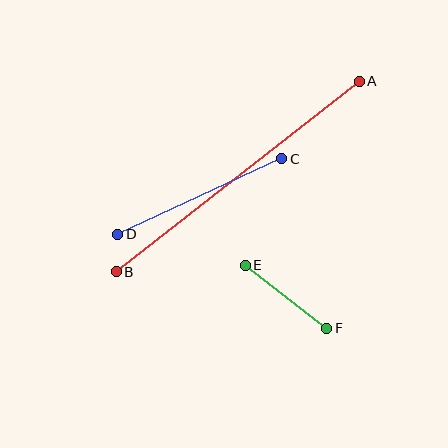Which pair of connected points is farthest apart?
Points A and B are farthest apart.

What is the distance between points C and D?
The distance is approximately 181 pixels.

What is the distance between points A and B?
The distance is approximately 309 pixels.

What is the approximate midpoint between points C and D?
The midpoint is at approximately (200, 197) pixels.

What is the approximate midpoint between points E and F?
The midpoint is at approximately (286, 297) pixels.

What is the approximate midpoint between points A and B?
The midpoint is at approximately (238, 177) pixels.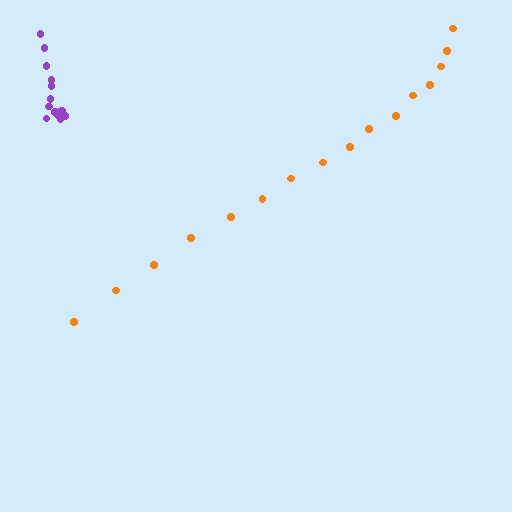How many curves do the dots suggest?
There are 2 distinct paths.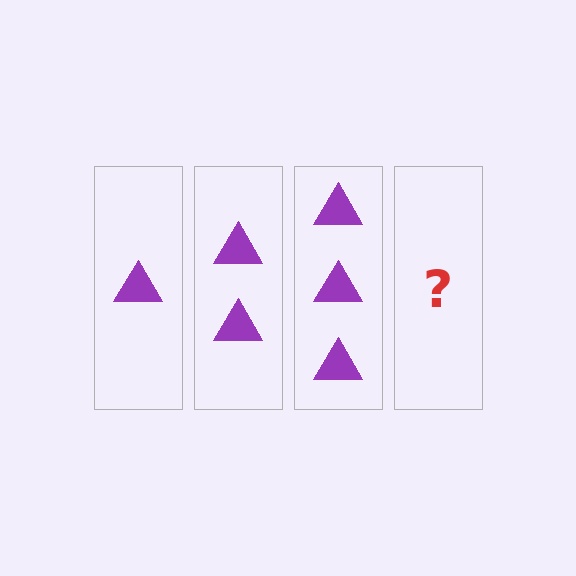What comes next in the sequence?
The next element should be 4 triangles.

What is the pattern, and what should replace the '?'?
The pattern is that each step adds one more triangle. The '?' should be 4 triangles.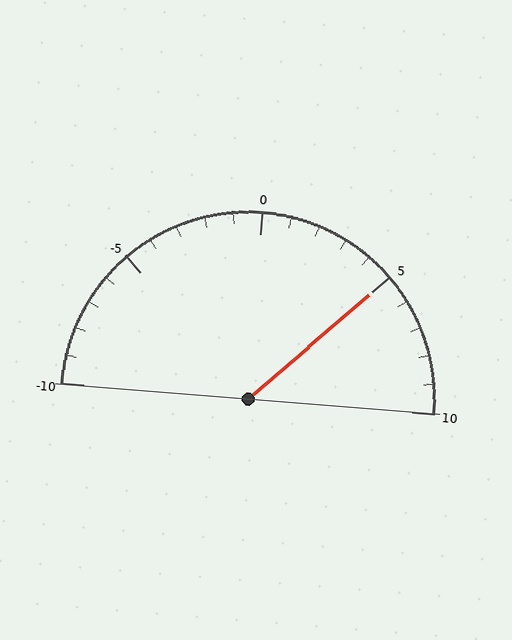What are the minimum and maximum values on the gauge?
The gauge ranges from -10 to 10.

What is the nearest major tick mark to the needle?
The nearest major tick mark is 5.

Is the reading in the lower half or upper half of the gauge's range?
The reading is in the upper half of the range (-10 to 10).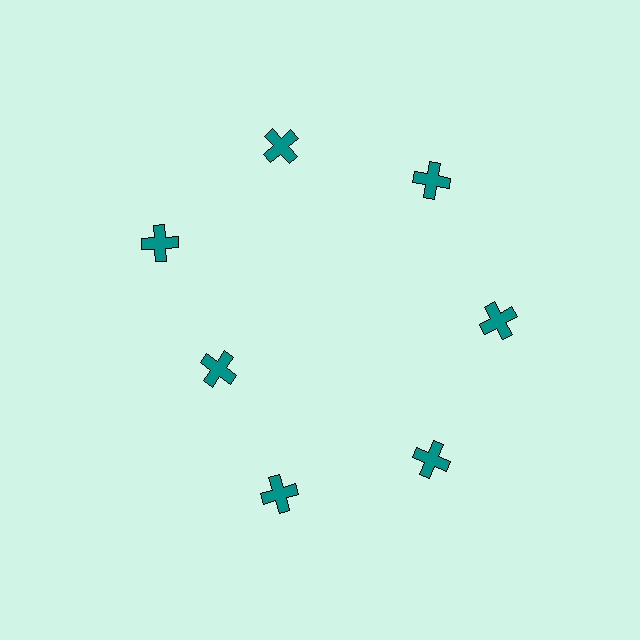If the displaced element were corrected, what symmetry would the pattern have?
It would have 7-fold rotational symmetry — the pattern would map onto itself every 51 degrees.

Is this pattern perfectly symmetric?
No. The 7 teal crosses are arranged in a ring, but one element near the 8 o'clock position is pulled inward toward the center, breaking the 7-fold rotational symmetry.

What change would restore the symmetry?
The symmetry would be restored by moving it outward, back onto the ring so that all 7 crosses sit at equal angles and equal distance from the center.